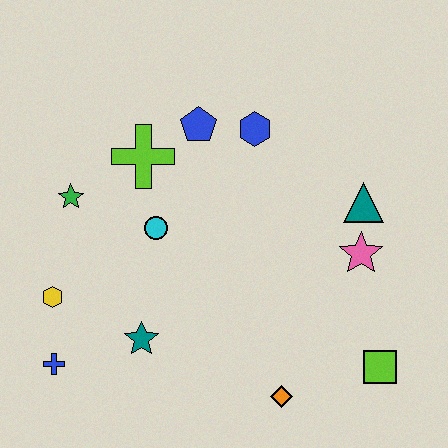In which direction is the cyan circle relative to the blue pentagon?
The cyan circle is below the blue pentagon.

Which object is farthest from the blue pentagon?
The lime square is farthest from the blue pentagon.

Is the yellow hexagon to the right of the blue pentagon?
No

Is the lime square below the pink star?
Yes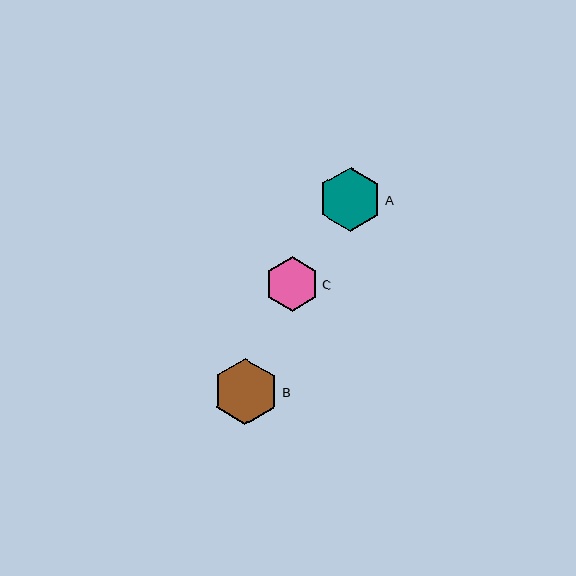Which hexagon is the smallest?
Hexagon C is the smallest with a size of approximately 54 pixels.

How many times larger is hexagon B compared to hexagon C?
Hexagon B is approximately 1.2 times the size of hexagon C.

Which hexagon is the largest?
Hexagon B is the largest with a size of approximately 66 pixels.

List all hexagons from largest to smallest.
From largest to smallest: B, A, C.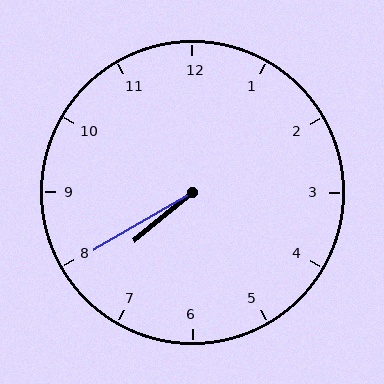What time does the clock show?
7:40.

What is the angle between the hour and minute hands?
Approximately 10 degrees.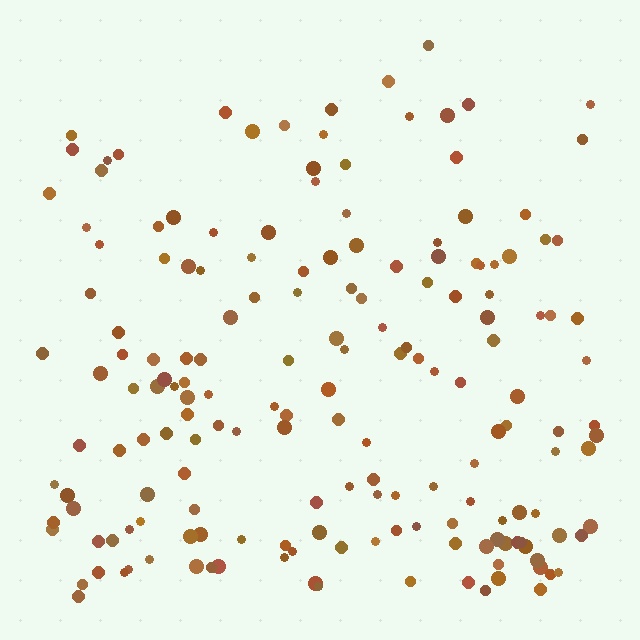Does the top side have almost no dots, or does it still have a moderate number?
Still a moderate number, just noticeably fewer than the bottom.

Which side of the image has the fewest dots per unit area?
The top.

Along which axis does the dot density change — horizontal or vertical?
Vertical.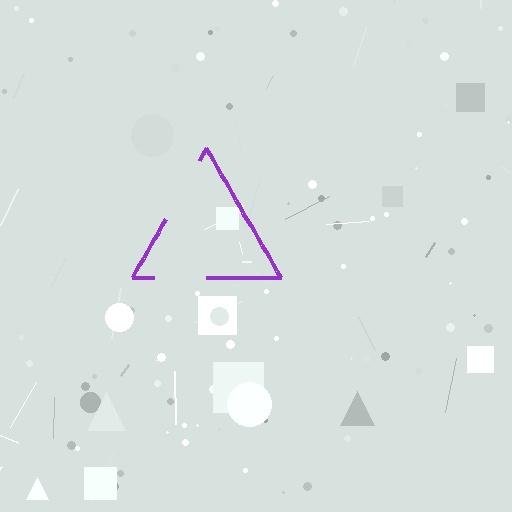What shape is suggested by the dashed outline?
The dashed outline suggests a triangle.